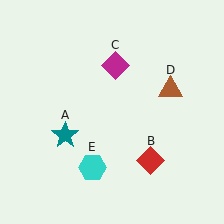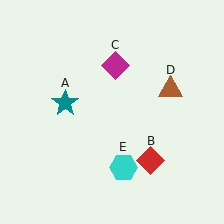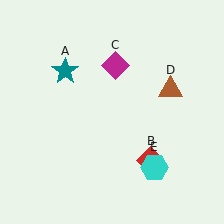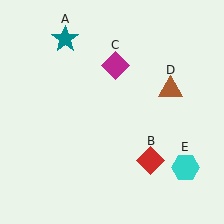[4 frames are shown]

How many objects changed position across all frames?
2 objects changed position: teal star (object A), cyan hexagon (object E).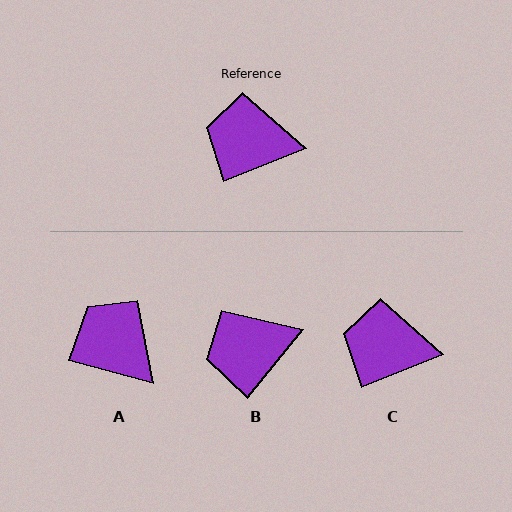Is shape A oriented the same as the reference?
No, it is off by about 37 degrees.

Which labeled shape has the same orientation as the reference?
C.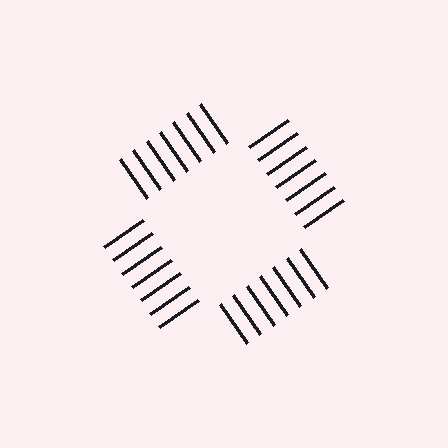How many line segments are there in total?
28 — 7 along each of the 4 edges.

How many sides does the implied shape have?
4 sides — the line-ends trace a square.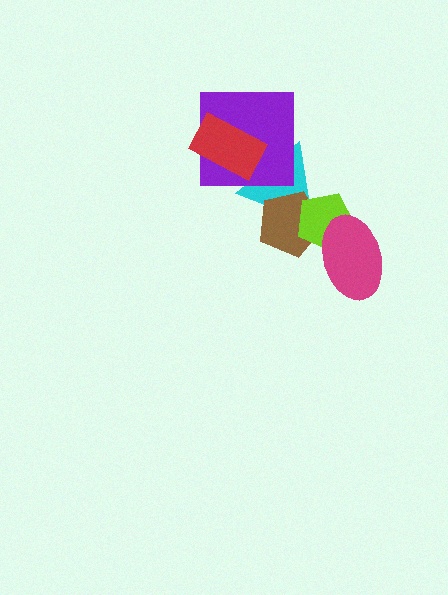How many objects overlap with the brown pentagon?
2 objects overlap with the brown pentagon.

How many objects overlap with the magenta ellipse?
1 object overlaps with the magenta ellipse.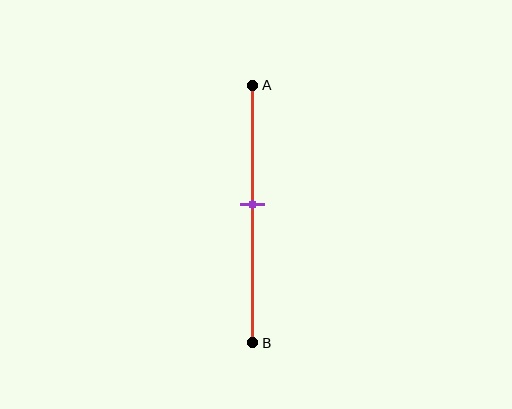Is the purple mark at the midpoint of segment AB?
No, the mark is at about 45% from A, not at the 50% midpoint.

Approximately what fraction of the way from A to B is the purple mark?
The purple mark is approximately 45% of the way from A to B.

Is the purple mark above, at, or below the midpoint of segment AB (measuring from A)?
The purple mark is above the midpoint of segment AB.